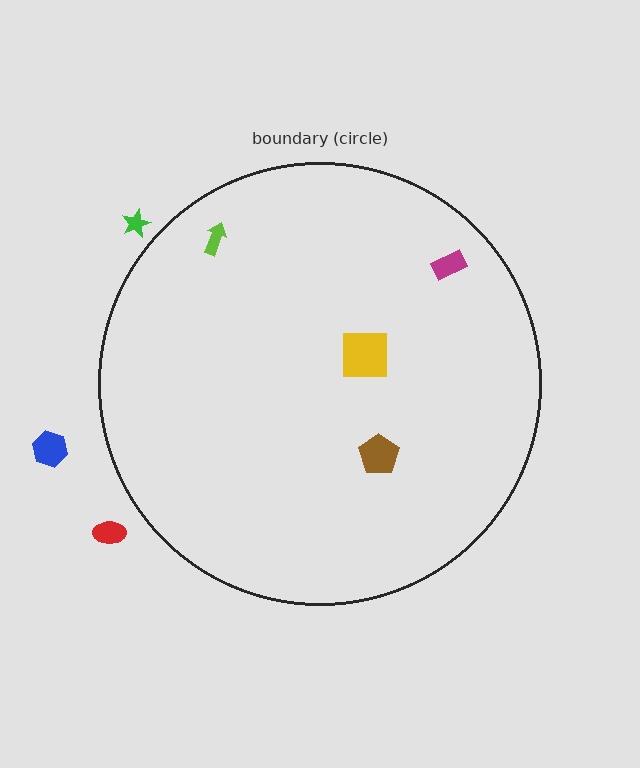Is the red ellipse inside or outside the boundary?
Outside.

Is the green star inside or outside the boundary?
Outside.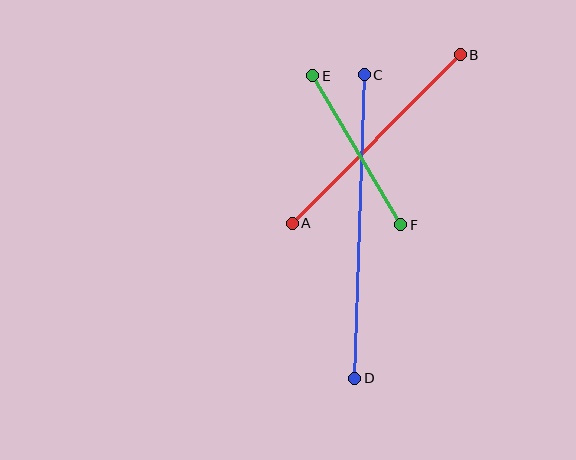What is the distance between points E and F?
The distance is approximately 173 pixels.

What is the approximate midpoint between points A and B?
The midpoint is at approximately (376, 139) pixels.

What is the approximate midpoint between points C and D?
The midpoint is at approximately (360, 227) pixels.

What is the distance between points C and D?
The distance is approximately 304 pixels.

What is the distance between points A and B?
The distance is approximately 238 pixels.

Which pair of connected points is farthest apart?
Points C and D are farthest apart.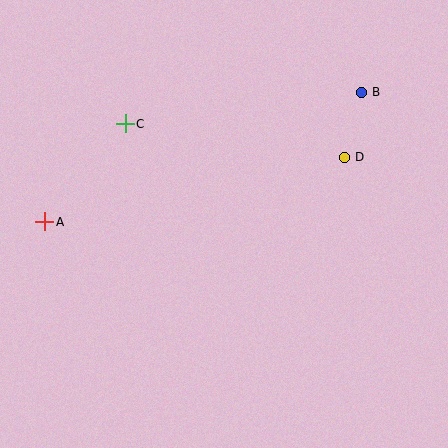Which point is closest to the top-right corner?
Point B is closest to the top-right corner.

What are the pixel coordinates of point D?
Point D is at (344, 157).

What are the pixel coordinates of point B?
Point B is at (361, 92).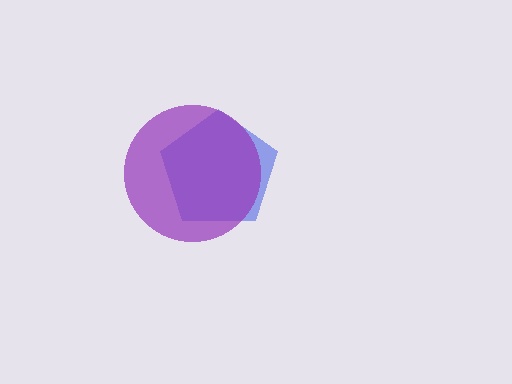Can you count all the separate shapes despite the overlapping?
Yes, there are 2 separate shapes.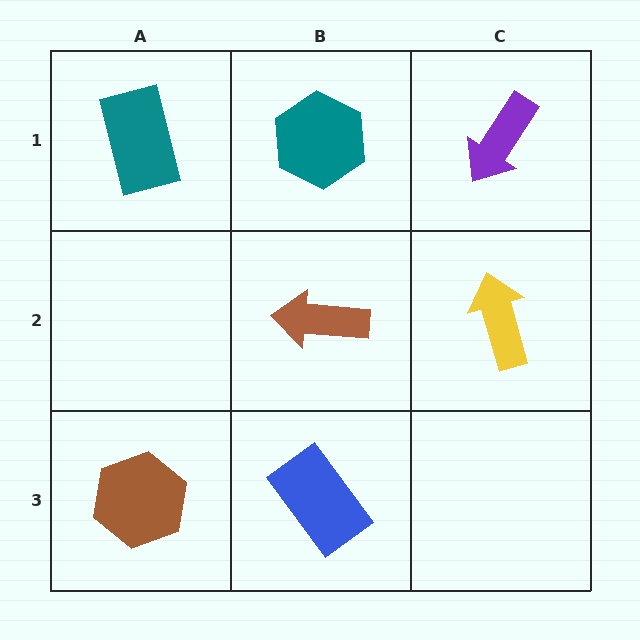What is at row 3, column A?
A brown hexagon.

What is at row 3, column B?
A blue rectangle.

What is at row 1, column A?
A teal rectangle.